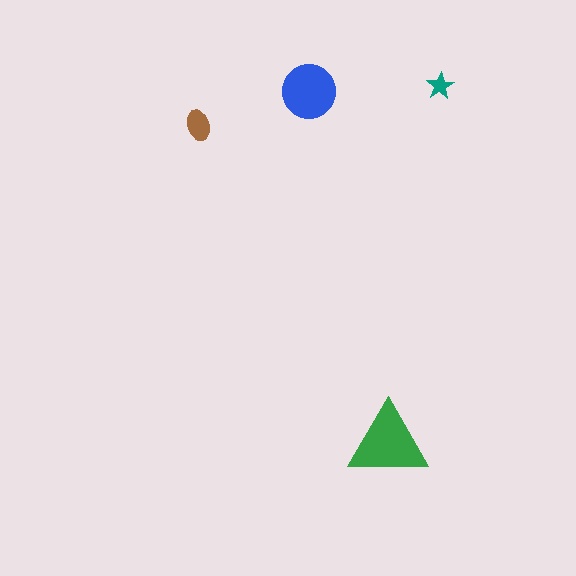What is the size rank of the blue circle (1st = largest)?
2nd.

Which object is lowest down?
The green triangle is bottommost.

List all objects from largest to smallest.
The green triangle, the blue circle, the brown ellipse, the teal star.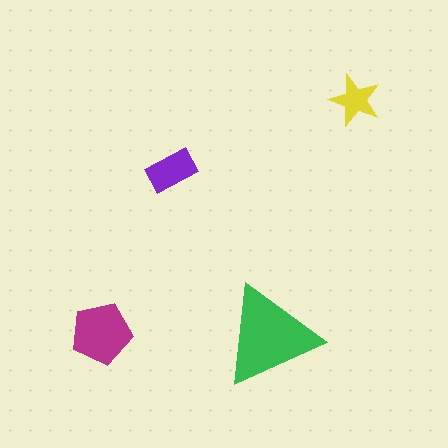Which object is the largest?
The green triangle.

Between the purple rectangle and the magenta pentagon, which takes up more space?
The magenta pentagon.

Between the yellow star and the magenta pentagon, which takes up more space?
The magenta pentagon.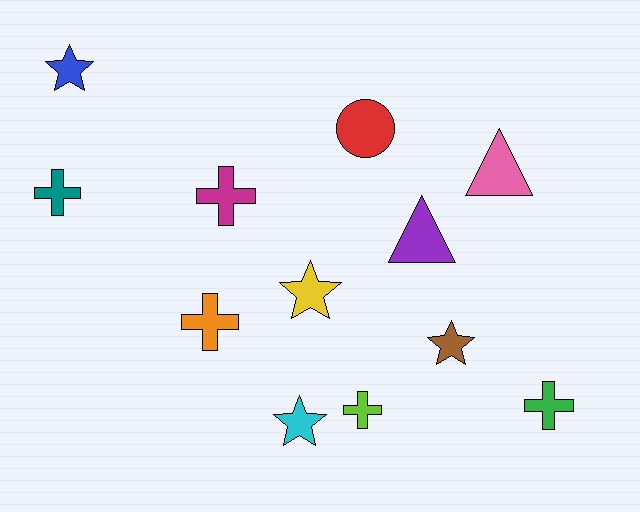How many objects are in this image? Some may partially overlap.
There are 12 objects.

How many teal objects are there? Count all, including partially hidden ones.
There is 1 teal object.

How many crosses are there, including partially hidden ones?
There are 5 crosses.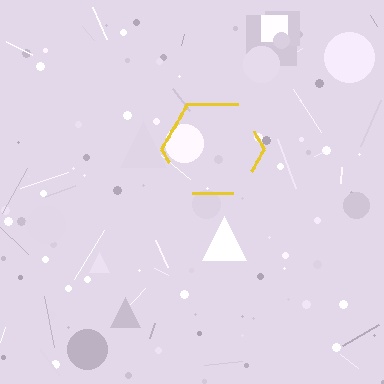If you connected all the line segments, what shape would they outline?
They would outline a hexagon.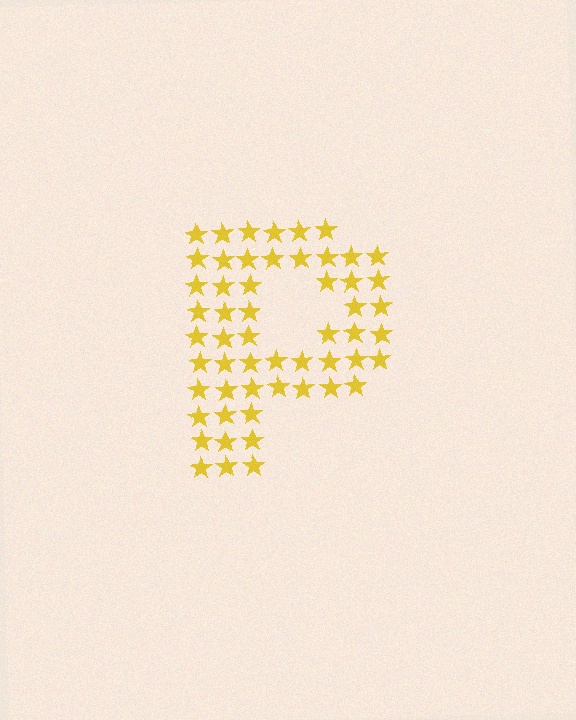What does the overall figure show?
The overall figure shows the letter P.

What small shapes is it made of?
It is made of small stars.